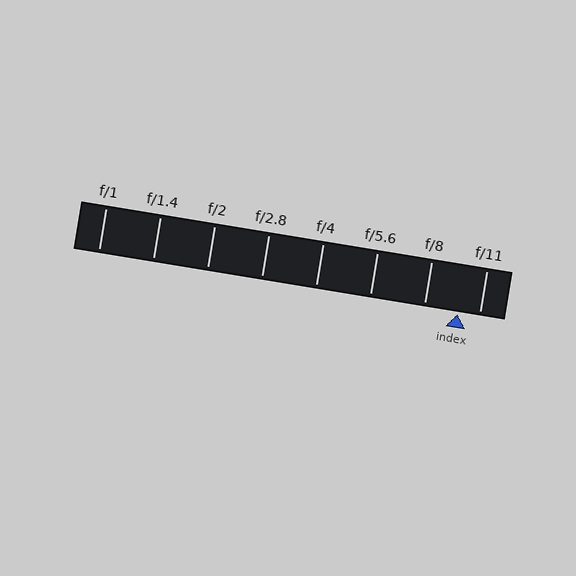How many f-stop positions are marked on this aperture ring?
There are 8 f-stop positions marked.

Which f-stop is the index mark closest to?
The index mark is closest to f/11.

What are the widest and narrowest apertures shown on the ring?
The widest aperture shown is f/1 and the narrowest is f/11.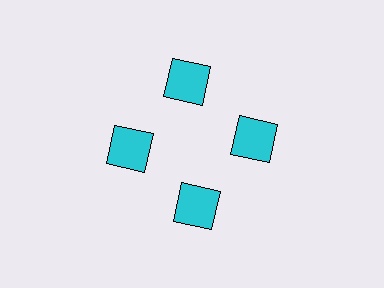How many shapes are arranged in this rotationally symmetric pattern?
There are 4 shapes, arranged in 4 groups of 1.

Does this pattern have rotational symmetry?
Yes, this pattern has 4-fold rotational symmetry. It looks the same after rotating 90 degrees around the center.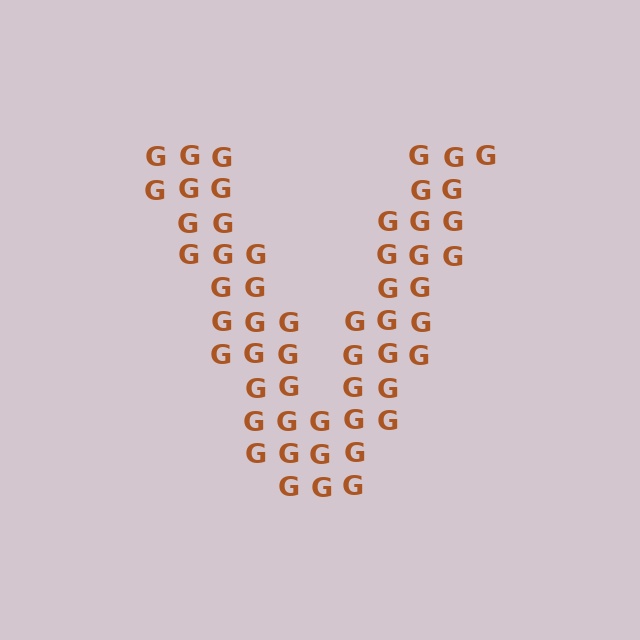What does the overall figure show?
The overall figure shows the letter V.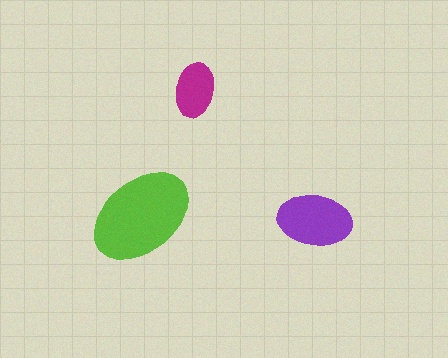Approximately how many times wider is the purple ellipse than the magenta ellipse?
About 1.5 times wider.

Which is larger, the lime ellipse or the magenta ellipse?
The lime one.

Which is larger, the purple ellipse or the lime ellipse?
The lime one.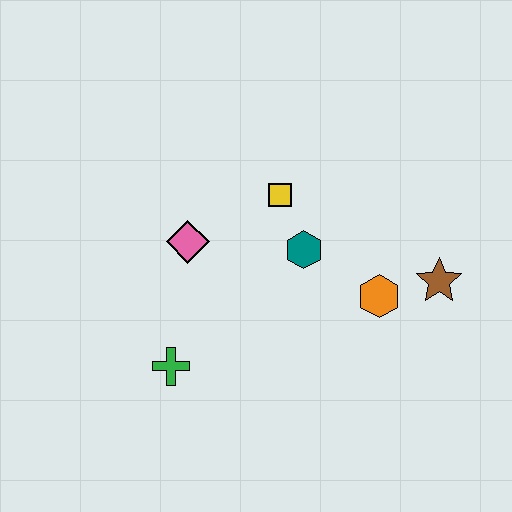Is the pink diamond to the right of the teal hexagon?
No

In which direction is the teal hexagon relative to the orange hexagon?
The teal hexagon is to the left of the orange hexagon.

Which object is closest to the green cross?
The pink diamond is closest to the green cross.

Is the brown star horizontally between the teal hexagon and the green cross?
No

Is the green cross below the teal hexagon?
Yes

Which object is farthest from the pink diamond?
The brown star is farthest from the pink diamond.